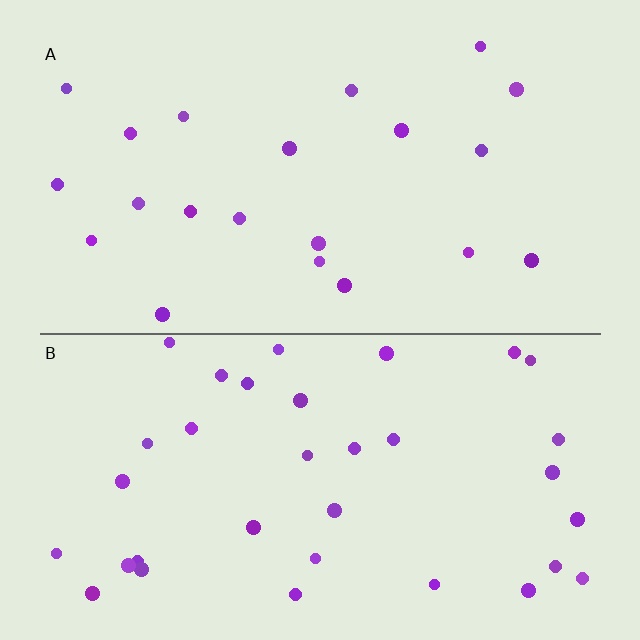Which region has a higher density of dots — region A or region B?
B (the bottom).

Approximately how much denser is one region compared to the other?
Approximately 1.7× — region B over region A.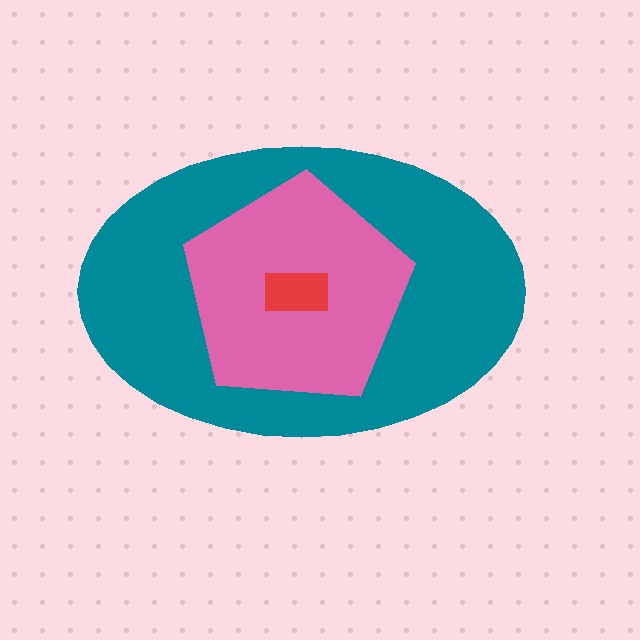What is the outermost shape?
The teal ellipse.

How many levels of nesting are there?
3.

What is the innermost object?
The red rectangle.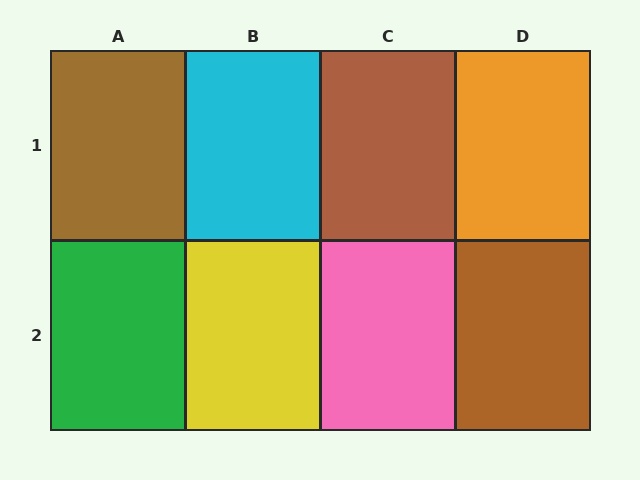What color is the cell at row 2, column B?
Yellow.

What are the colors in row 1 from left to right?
Brown, cyan, brown, orange.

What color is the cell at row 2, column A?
Green.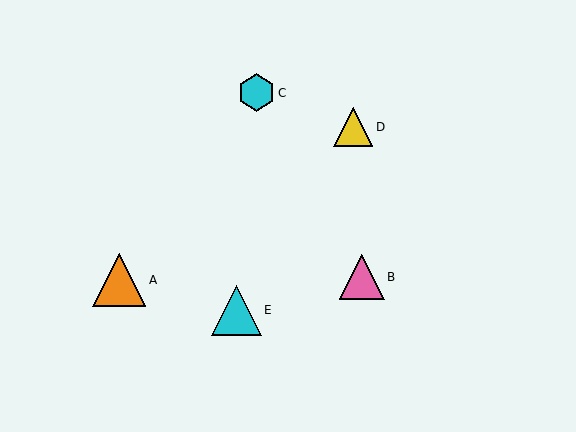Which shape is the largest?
The orange triangle (labeled A) is the largest.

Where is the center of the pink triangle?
The center of the pink triangle is at (362, 277).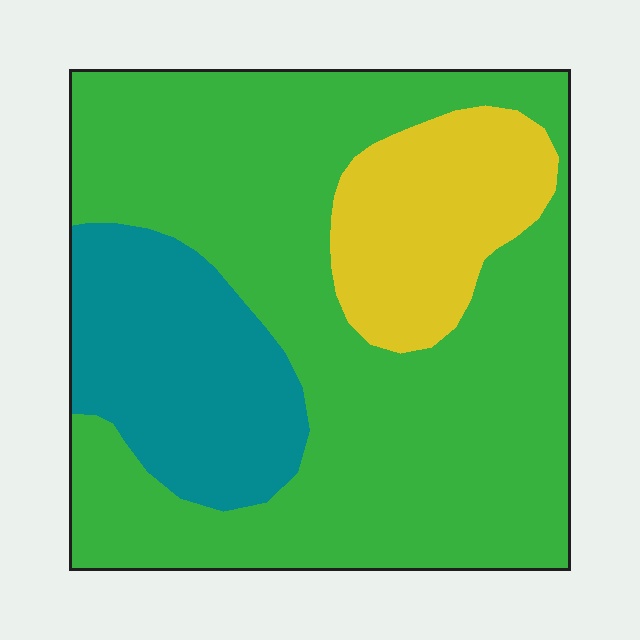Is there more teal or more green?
Green.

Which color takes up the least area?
Yellow, at roughly 15%.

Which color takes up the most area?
Green, at roughly 65%.